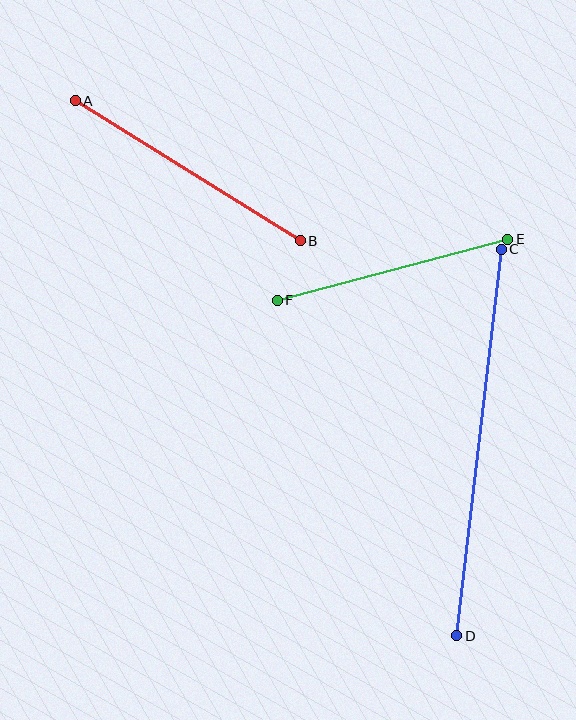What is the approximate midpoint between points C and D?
The midpoint is at approximately (479, 443) pixels.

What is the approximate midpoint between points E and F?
The midpoint is at approximately (393, 270) pixels.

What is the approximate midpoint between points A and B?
The midpoint is at approximately (188, 171) pixels.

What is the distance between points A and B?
The distance is approximately 265 pixels.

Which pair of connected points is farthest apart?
Points C and D are farthest apart.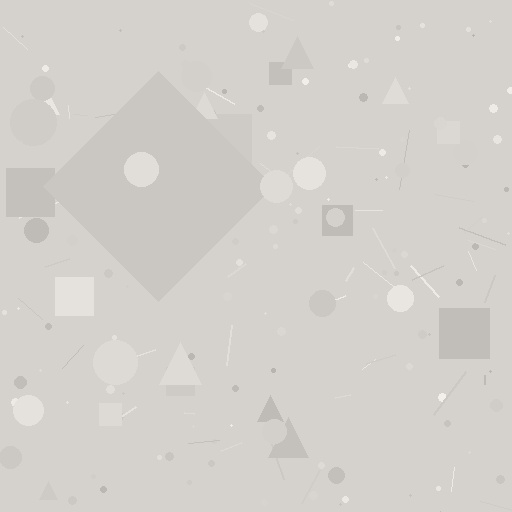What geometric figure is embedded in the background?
A diamond is embedded in the background.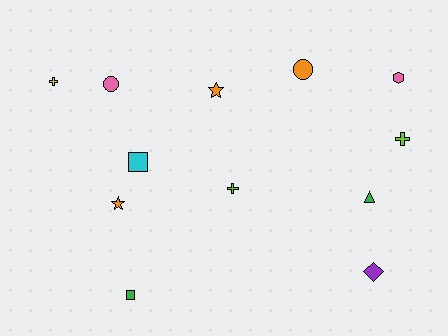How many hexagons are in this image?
There is 1 hexagon.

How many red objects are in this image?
There are no red objects.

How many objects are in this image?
There are 12 objects.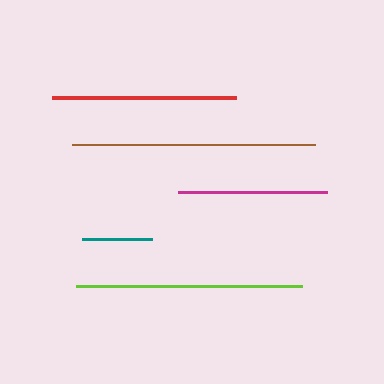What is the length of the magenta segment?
The magenta segment is approximately 148 pixels long.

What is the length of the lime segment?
The lime segment is approximately 226 pixels long.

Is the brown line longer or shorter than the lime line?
The brown line is longer than the lime line.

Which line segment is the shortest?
The teal line is the shortest at approximately 70 pixels.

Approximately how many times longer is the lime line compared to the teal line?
The lime line is approximately 3.2 times the length of the teal line.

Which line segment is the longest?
The brown line is the longest at approximately 243 pixels.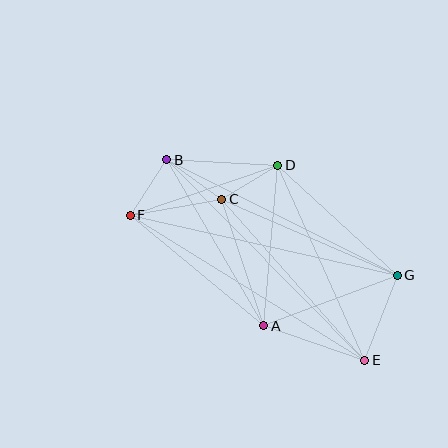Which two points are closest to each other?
Points C and D are closest to each other.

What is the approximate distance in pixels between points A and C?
The distance between A and C is approximately 133 pixels.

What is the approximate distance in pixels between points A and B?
The distance between A and B is approximately 192 pixels.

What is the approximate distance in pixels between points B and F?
The distance between B and F is approximately 67 pixels.